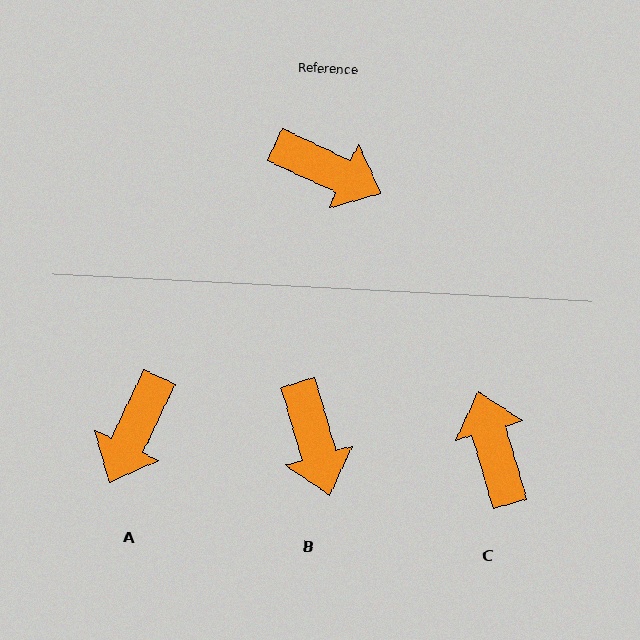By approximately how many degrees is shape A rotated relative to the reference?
Approximately 91 degrees clockwise.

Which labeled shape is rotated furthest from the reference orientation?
C, about 131 degrees away.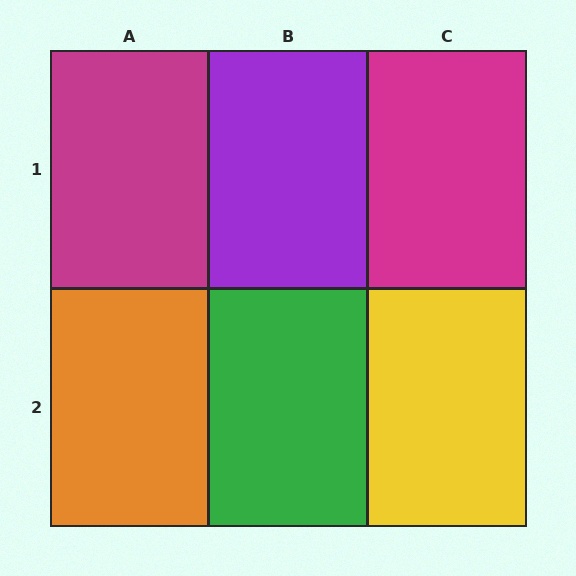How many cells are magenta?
2 cells are magenta.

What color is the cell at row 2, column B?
Green.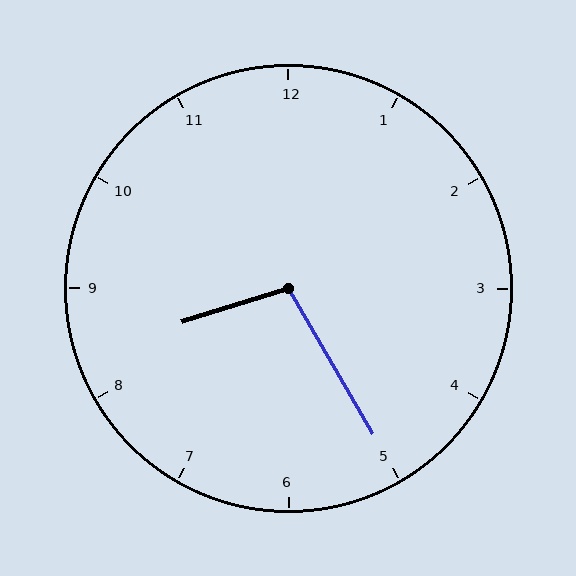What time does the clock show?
8:25.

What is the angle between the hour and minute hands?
Approximately 102 degrees.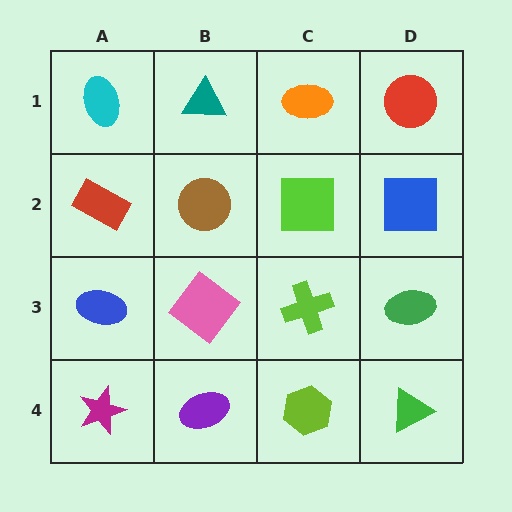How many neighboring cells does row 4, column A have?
2.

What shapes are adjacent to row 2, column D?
A red circle (row 1, column D), a green ellipse (row 3, column D), a lime square (row 2, column C).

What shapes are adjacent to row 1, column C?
A lime square (row 2, column C), a teal triangle (row 1, column B), a red circle (row 1, column D).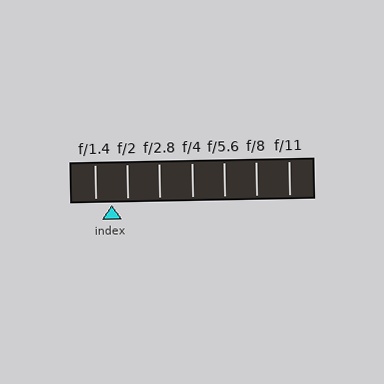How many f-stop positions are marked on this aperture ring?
There are 7 f-stop positions marked.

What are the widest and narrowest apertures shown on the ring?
The widest aperture shown is f/1.4 and the narrowest is f/11.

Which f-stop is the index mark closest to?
The index mark is closest to f/2.